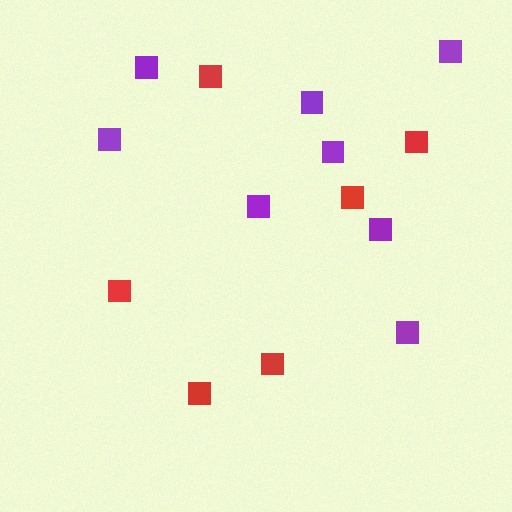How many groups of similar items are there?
There are 2 groups: one group of purple squares (8) and one group of red squares (6).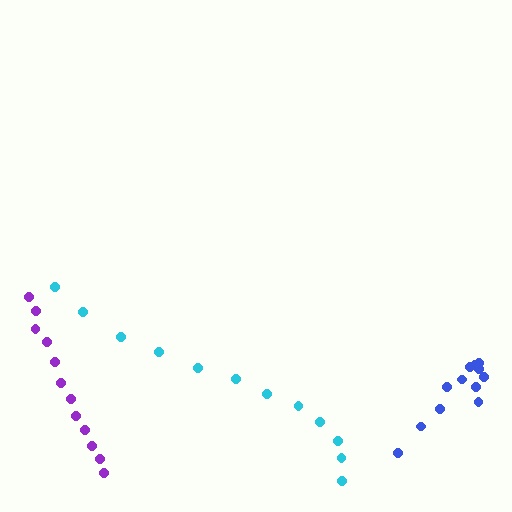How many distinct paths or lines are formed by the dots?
There are 3 distinct paths.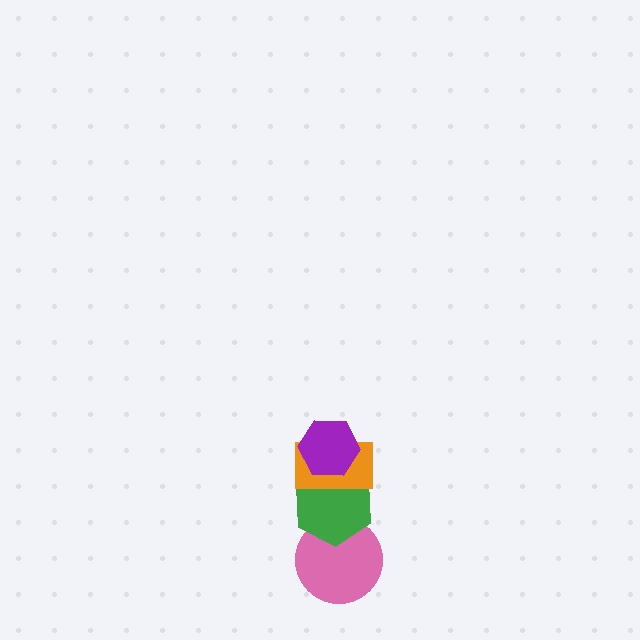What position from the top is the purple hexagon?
The purple hexagon is 1st from the top.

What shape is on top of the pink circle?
The green hexagon is on top of the pink circle.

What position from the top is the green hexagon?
The green hexagon is 3rd from the top.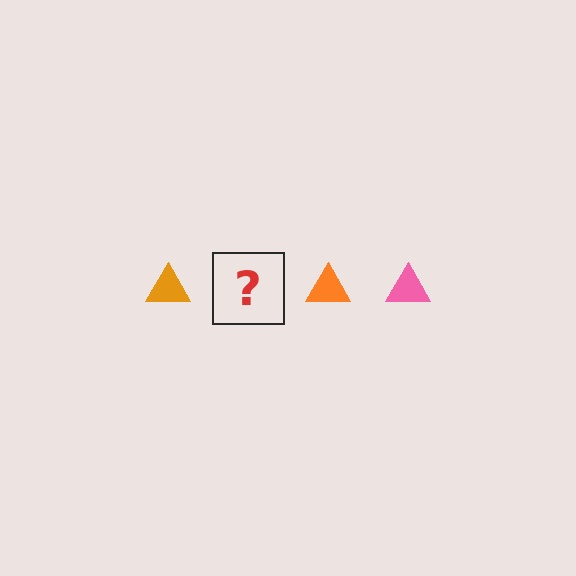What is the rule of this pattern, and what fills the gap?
The rule is that the pattern cycles through orange, pink triangles. The gap should be filled with a pink triangle.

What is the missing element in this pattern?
The missing element is a pink triangle.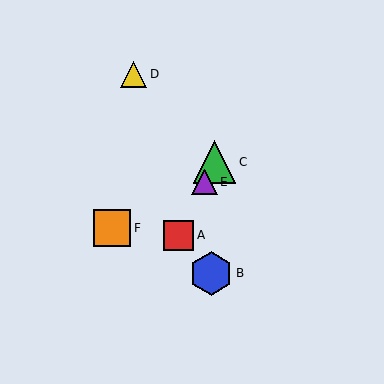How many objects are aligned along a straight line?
3 objects (A, C, E) are aligned along a straight line.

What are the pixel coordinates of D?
Object D is at (134, 74).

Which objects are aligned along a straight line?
Objects A, C, E are aligned along a straight line.